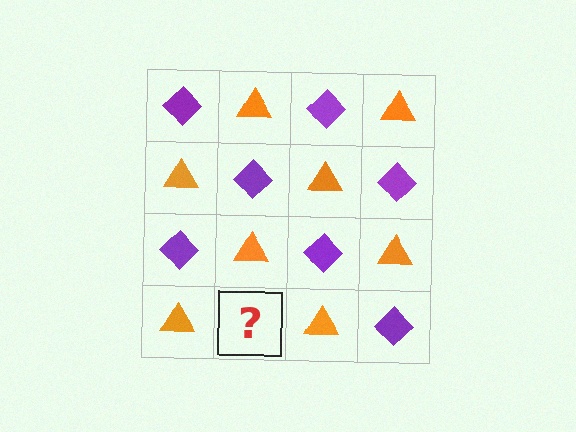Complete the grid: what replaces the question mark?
The question mark should be replaced with a purple diamond.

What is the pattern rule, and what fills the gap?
The rule is that it alternates purple diamond and orange triangle in a checkerboard pattern. The gap should be filled with a purple diamond.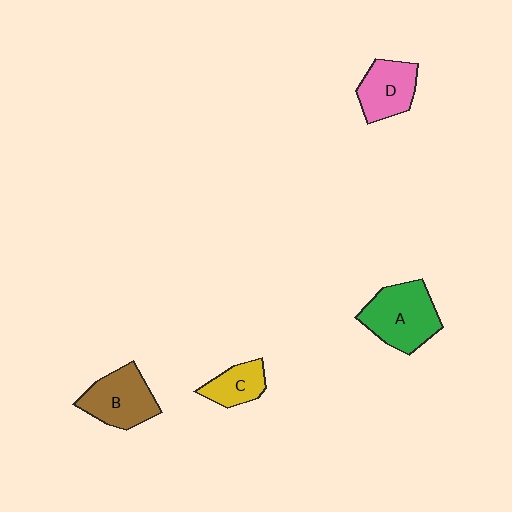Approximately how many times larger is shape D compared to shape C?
Approximately 1.4 times.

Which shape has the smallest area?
Shape C (yellow).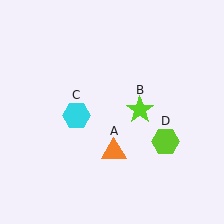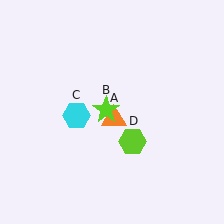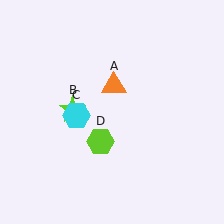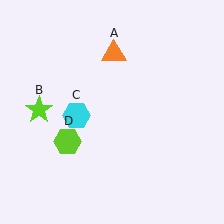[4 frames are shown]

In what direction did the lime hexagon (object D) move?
The lime hexagon (object D) moved left.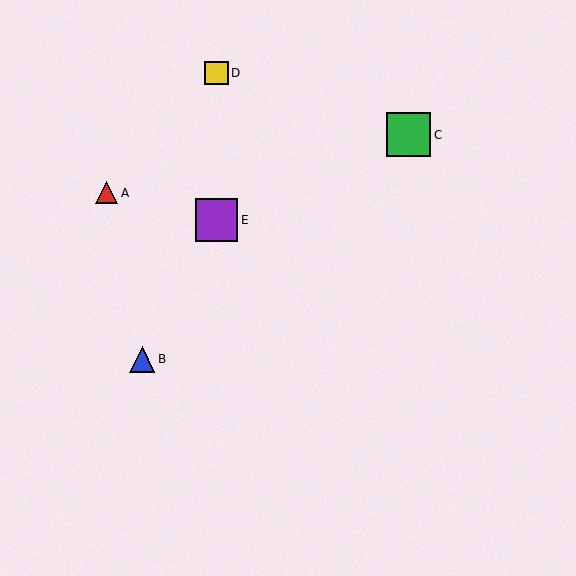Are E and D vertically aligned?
Yes, both are at x≈216.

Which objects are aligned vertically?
Objects D, E are aligned vertically.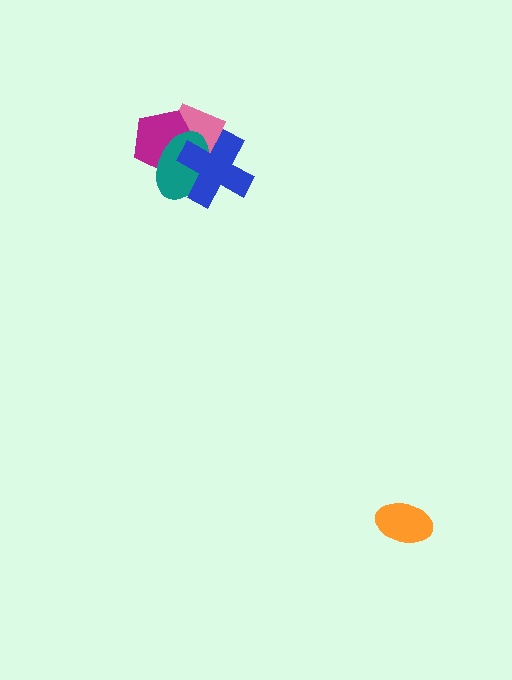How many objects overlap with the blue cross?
3 objects overlap with the blue cross.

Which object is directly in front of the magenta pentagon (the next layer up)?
The teal ellipse is directly in front of the magenta pentagon.